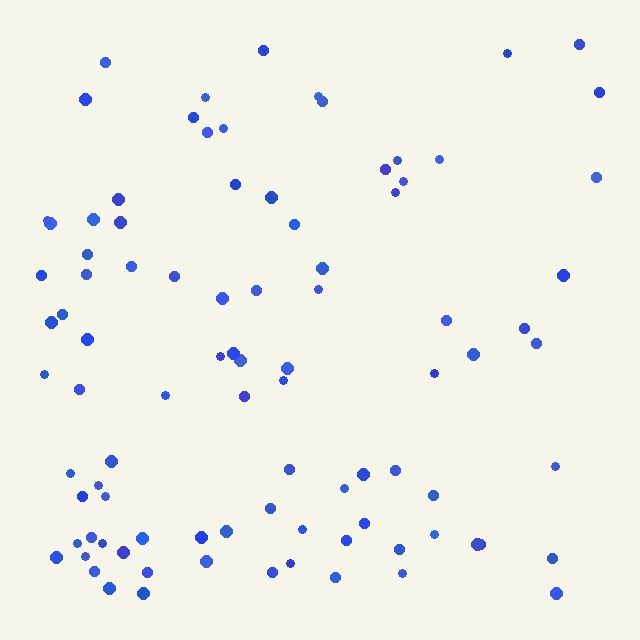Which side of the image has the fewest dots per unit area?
The right.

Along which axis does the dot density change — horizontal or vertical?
Horizontal.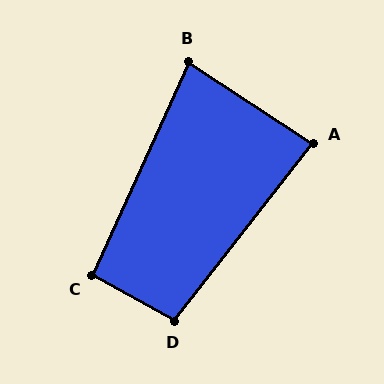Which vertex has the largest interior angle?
D, at approximately 99 degrees.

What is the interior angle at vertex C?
Approximately 95 degrees (approximately right).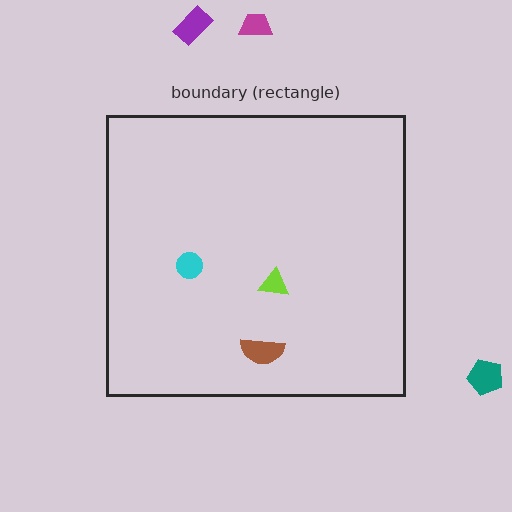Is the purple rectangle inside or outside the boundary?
Outside.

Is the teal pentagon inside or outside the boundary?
Outside.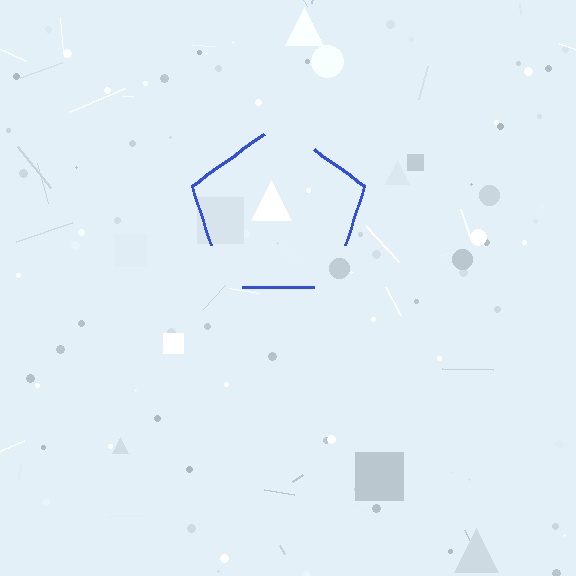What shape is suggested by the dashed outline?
The dashed outline suggests a pentagon.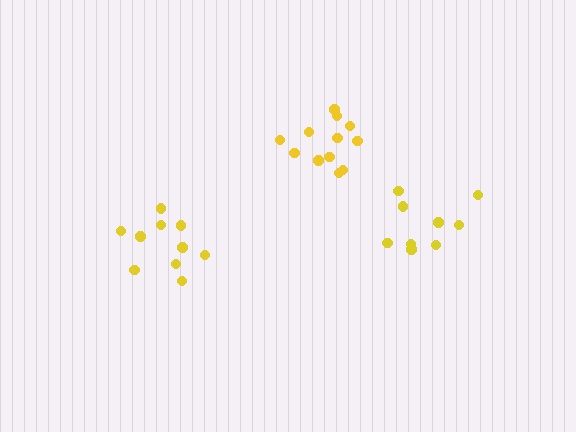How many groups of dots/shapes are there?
There are 3 groups.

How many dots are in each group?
Group 1: 12 dots, Group 2: 10 dots, Group 3: 9 dots (31 total).